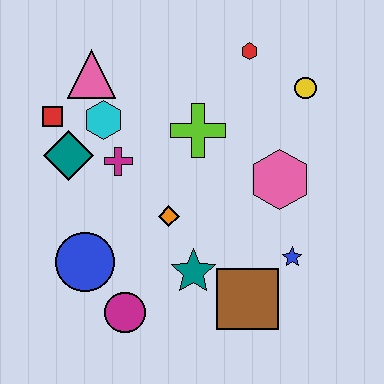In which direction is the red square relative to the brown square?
The red square is to the left of the brown square.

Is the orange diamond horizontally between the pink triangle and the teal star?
Yes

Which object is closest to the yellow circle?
The red hexagon is closest to the yellow circle.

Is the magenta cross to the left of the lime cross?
Yes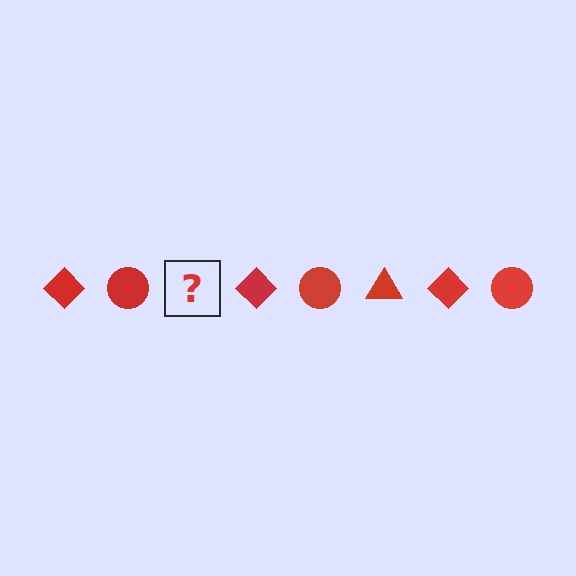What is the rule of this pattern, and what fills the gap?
The rule is that the pattern cycles through diamond, circle, triangle shapes in red. The gap should be filled with a red triangle.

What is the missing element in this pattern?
The missing element is a red triangle.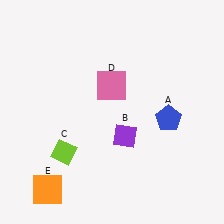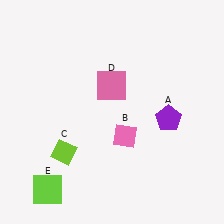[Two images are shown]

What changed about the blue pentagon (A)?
In Image 1, A is blue. In Image 2, it changed to purple.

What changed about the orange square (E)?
In Image 1, E is orange. In Image 2, it changed to lime.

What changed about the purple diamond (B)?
In Image 1, B is purple. In Image 2, it changed to pink.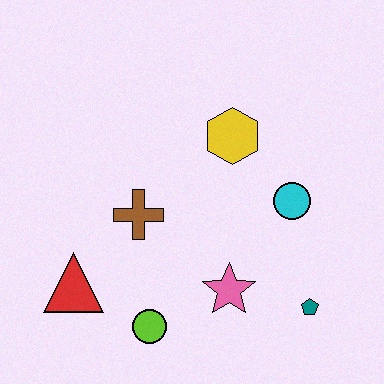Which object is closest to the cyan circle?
The yellow hexagon is closest to the cyan circle.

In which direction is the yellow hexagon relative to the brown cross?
The yellow hexagon is to the right of the brown cross.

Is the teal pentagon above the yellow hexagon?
No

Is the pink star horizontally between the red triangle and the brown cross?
No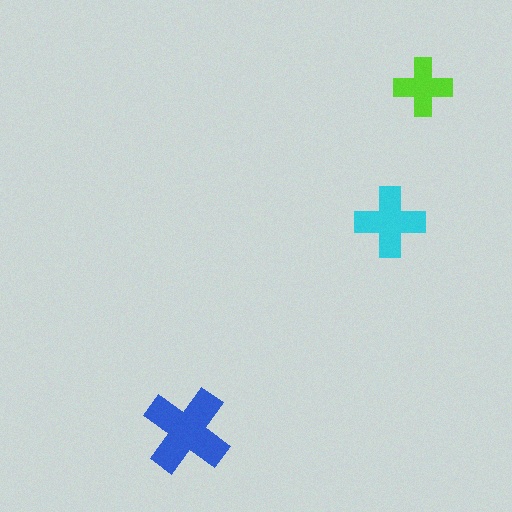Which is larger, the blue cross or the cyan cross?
The blue one.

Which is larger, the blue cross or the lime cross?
The blue one.